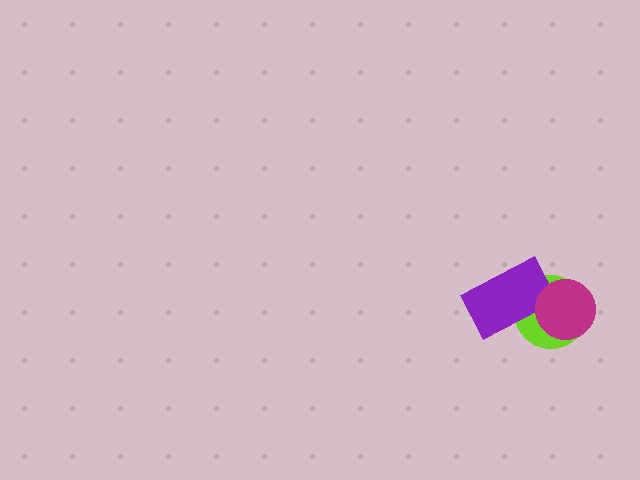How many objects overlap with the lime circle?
2 objects overlap with the lime circle.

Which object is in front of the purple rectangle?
The magenta circle is in front of the purple rectangle.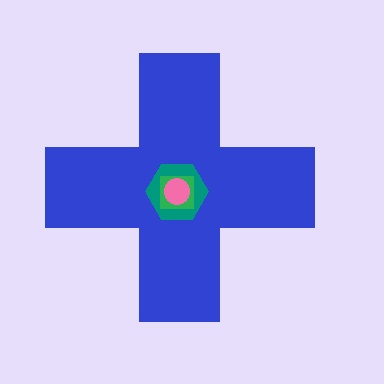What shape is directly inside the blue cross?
The teal hexagon.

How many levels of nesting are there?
4.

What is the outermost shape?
The blue cross.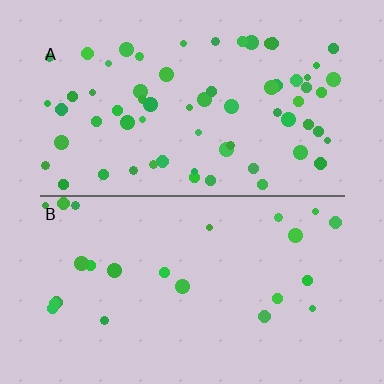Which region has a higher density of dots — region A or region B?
A (the top).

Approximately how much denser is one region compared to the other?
Approximately 2.7× — region A over region B.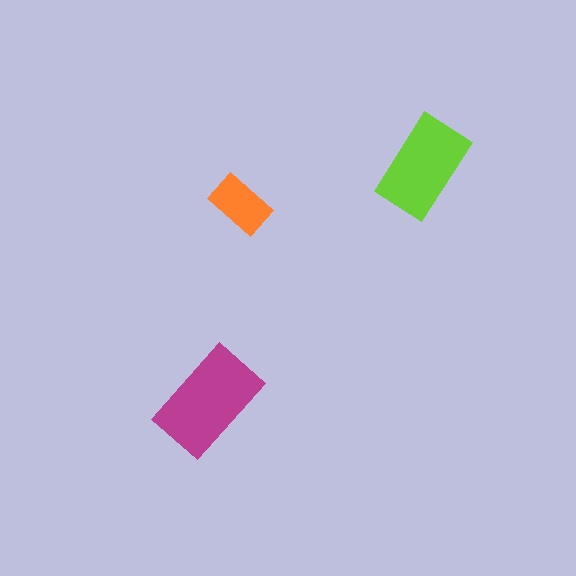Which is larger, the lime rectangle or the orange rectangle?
The lime one.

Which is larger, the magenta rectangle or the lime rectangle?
The magenta one.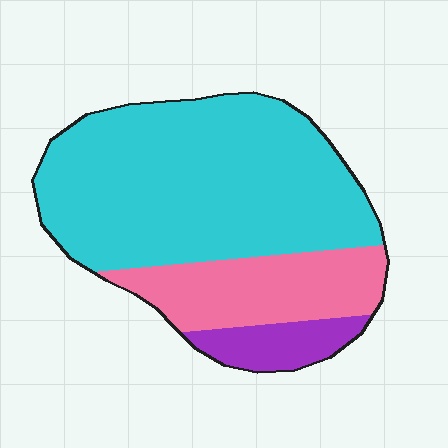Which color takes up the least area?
Purple, at roughly 10%.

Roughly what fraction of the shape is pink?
Pink takes up between a sixth and a third of the shape.